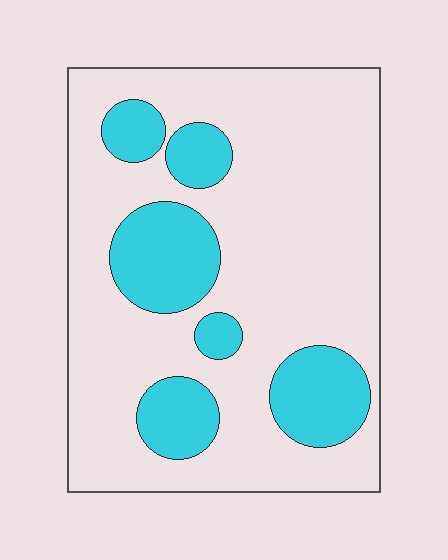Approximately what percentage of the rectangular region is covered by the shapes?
Approximately 25%.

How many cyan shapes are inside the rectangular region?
6.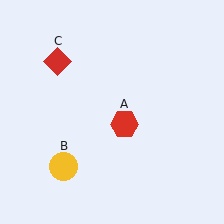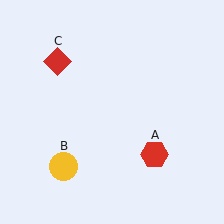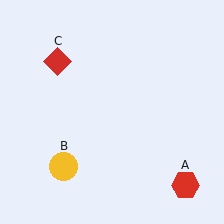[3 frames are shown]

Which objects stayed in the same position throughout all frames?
Yellow circle (object B) and red diamond (object C) remained stationary.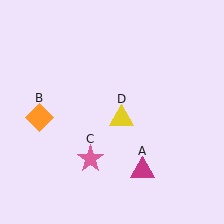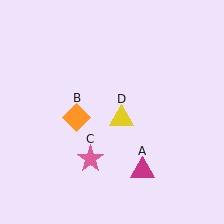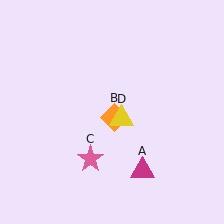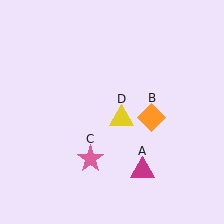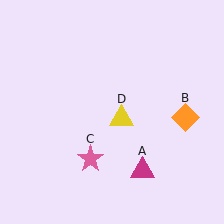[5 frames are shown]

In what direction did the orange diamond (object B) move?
The orange diamond (object B) moved right.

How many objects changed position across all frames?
1 object changed position: orange diamond (object B).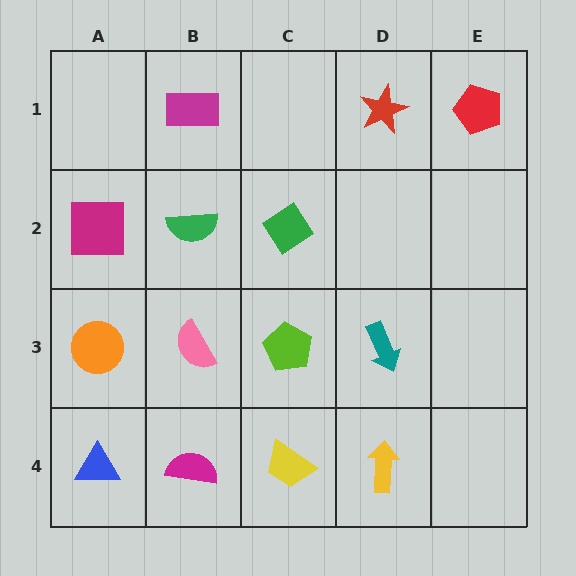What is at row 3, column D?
A teal arrow.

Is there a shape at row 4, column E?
No, that cell is empty.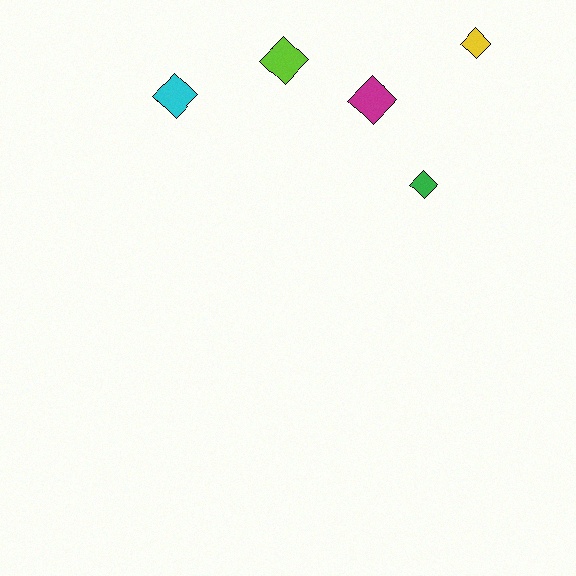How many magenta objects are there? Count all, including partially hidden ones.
There is 1 magenta object.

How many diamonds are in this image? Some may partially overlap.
There are 5 diamonds.